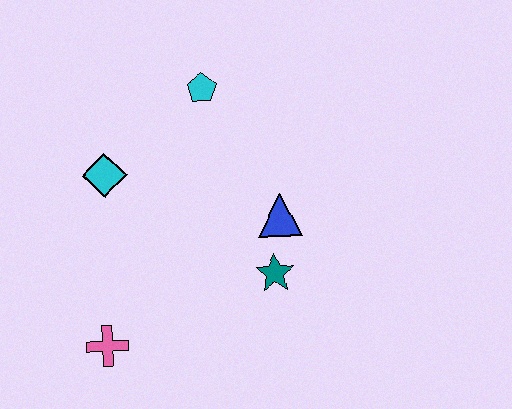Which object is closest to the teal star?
The blue triangle is closest to the teal star.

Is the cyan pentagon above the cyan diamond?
Yes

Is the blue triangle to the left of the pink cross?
No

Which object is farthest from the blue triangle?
The pink cross is farthest from the blue triangle.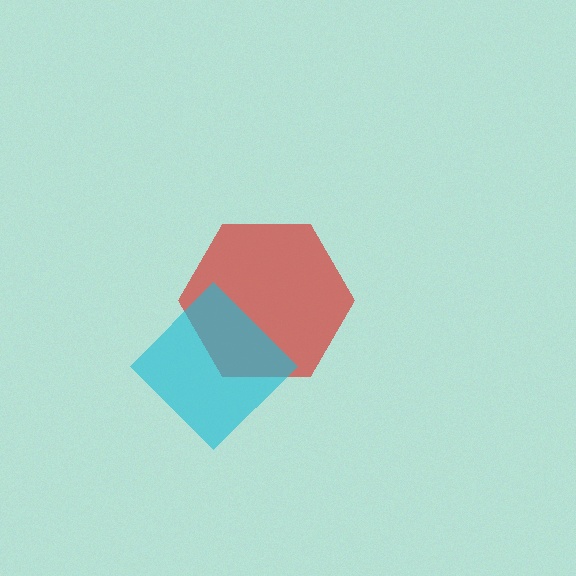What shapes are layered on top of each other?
The layered shapes are: a red hexagon, a cyan diamond.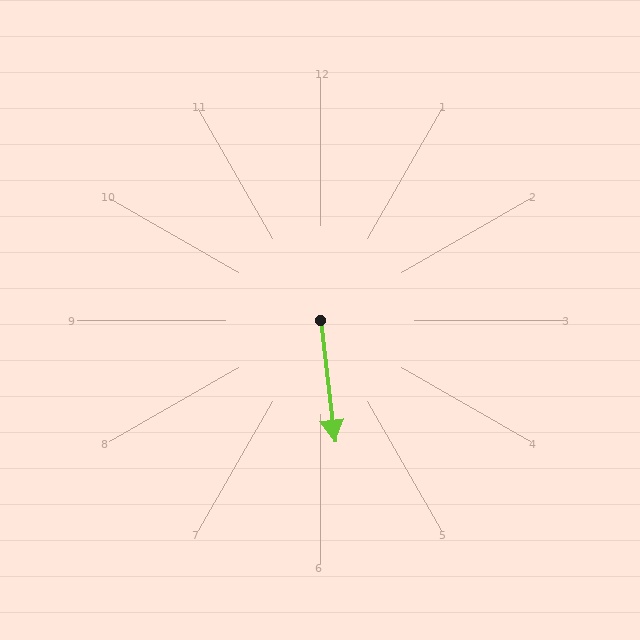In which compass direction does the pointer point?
South.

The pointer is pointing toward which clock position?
Roughly 6 o'clock.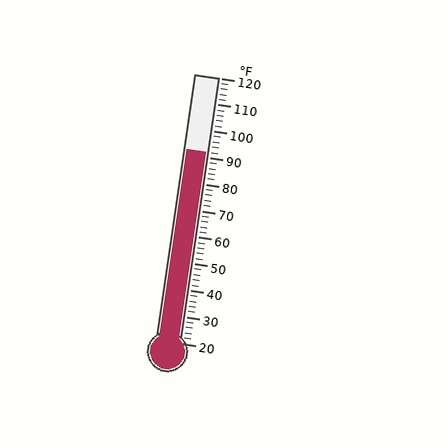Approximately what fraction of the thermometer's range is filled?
The thermometer is filled to approximately 70% of its range.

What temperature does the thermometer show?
The thermometer shows approximately 92°F.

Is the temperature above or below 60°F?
The temperature is above 60°F.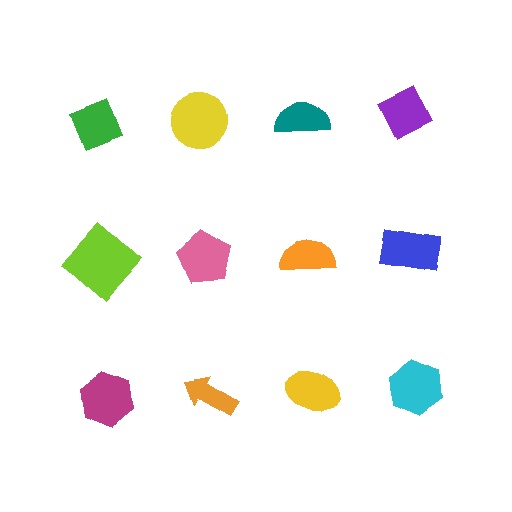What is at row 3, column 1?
A magenta hexagon.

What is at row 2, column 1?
A lime diamond.